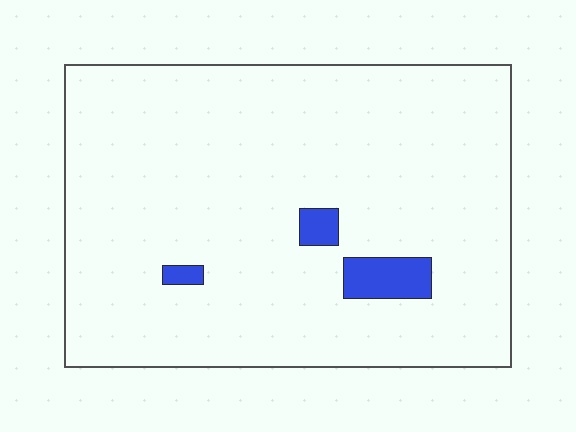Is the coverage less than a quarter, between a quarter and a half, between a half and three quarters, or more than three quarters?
Less than a quarter.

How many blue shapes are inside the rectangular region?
3.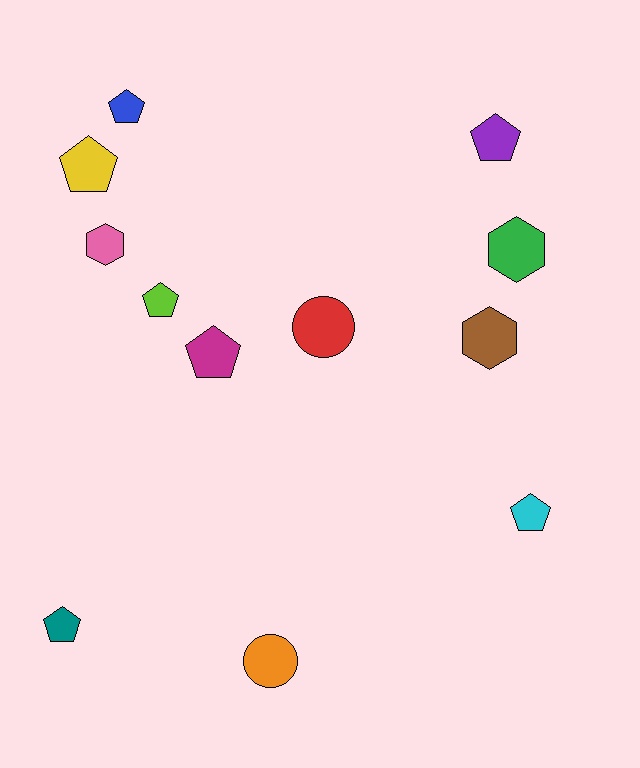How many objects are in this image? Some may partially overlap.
There are 12 objects.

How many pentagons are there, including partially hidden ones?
There are 7 pentagons.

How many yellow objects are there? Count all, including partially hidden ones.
There is 1 yellow object.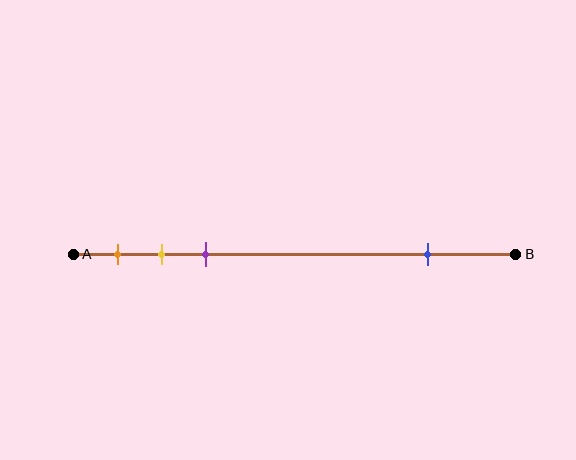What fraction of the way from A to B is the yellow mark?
The yellow mark is approximately 20% (0.2) of the way from A to B.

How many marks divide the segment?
There are 4 marks dividing the segment.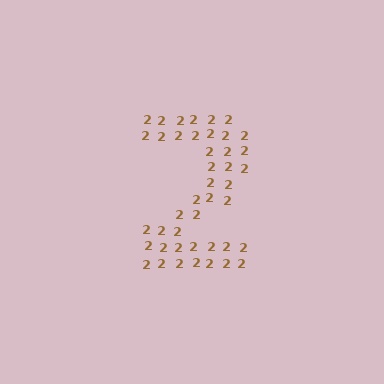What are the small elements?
The small elements are digit 2's.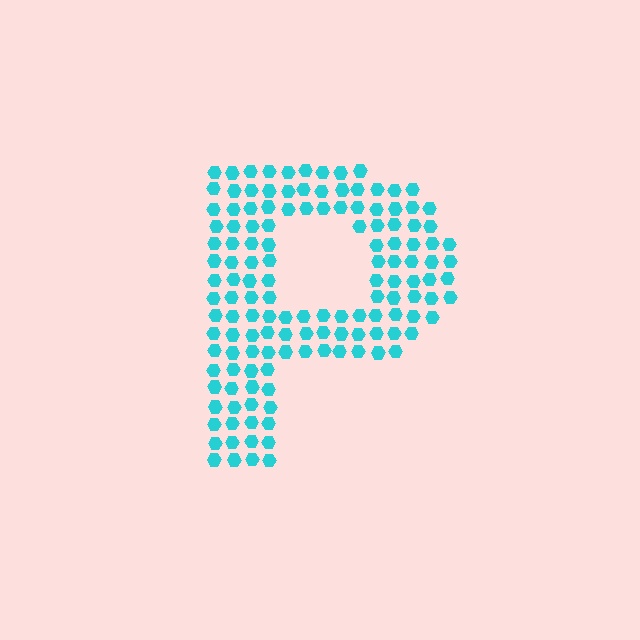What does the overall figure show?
The overall figure shows the letter P.